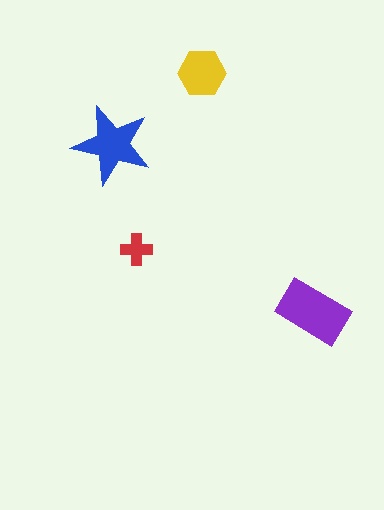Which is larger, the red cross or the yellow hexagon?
The yellow hexagon.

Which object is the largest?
The purple rectangle.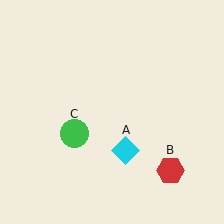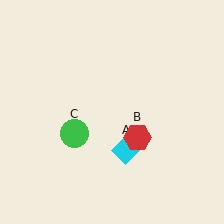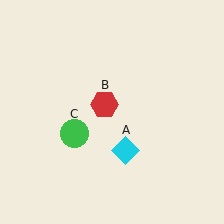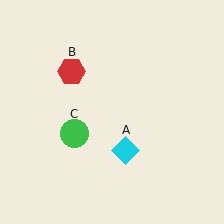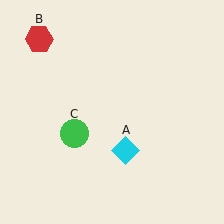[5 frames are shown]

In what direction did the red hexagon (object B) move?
The red hexagon (object B) moved up and to the left.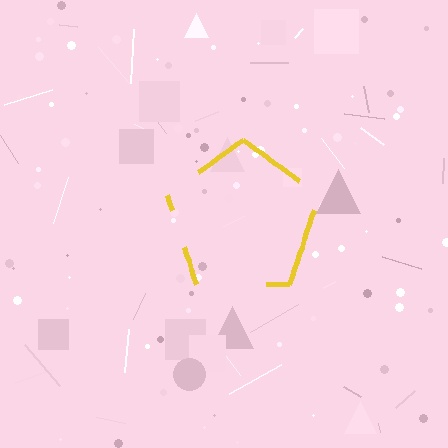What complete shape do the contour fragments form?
The contour fragments form a pentagon.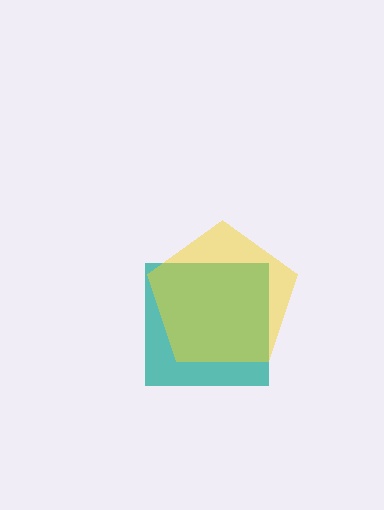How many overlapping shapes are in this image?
There are 2 overlapping shapes in the image.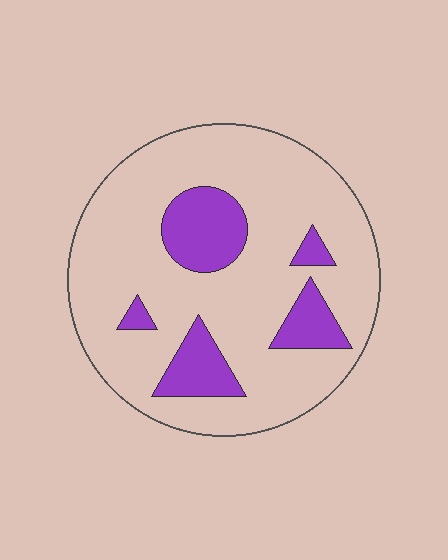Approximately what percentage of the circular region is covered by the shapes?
Approximately 20%.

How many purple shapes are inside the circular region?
5.